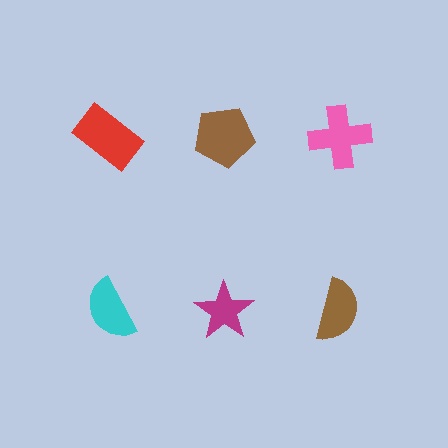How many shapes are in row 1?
3 shapes.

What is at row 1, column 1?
A red rectangle.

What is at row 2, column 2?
A magenta star.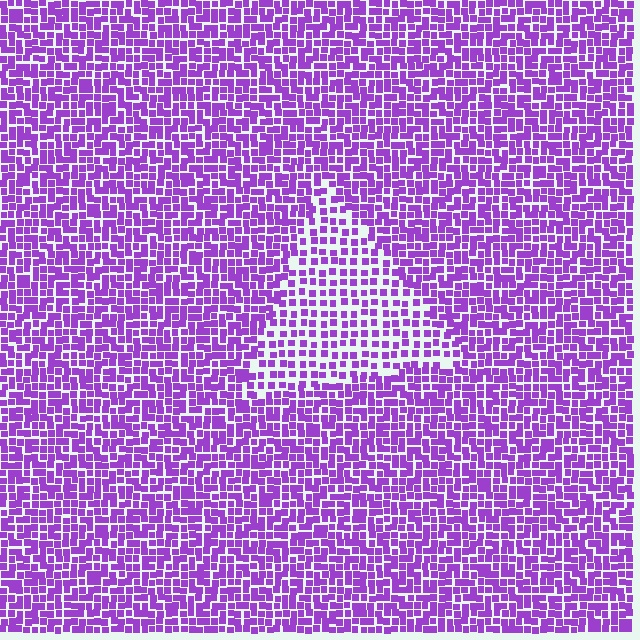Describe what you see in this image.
The image contains small purple elements arranged at two different densities. A triangle-shaped region is visible where the elements are less densely packed than the surrounding area.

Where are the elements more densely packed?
The elements are more densely packed outside the triangle boundary.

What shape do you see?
I see a triangle.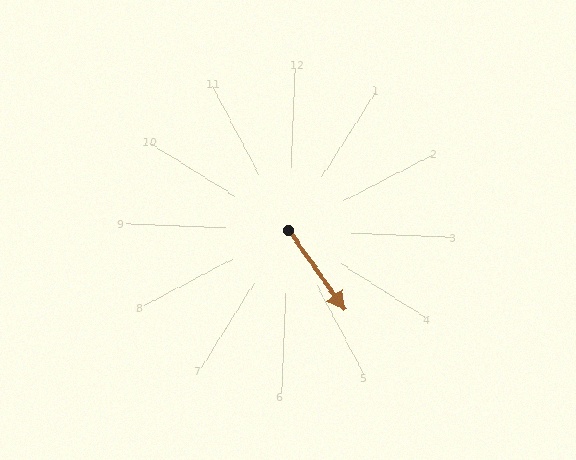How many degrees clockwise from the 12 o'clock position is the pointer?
Approximately 142 degrees.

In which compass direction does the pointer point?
Southeast.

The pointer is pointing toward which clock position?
Roughly 5 o'clock.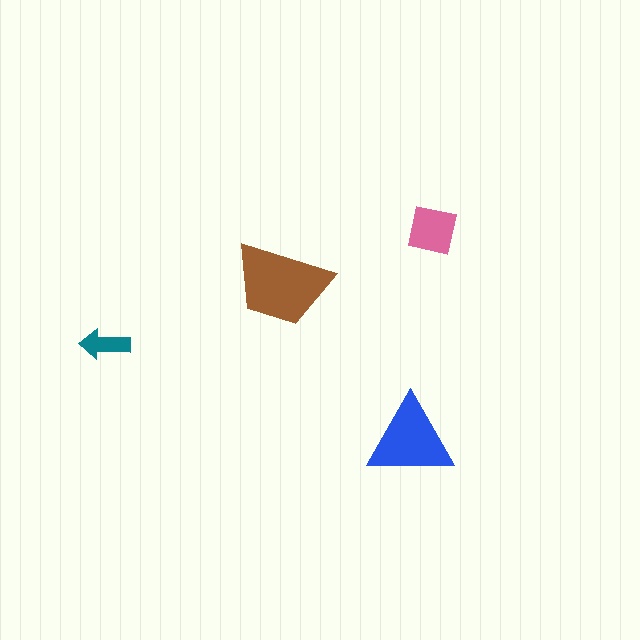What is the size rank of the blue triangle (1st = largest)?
2nd.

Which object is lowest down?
The blue triangle is bottommost.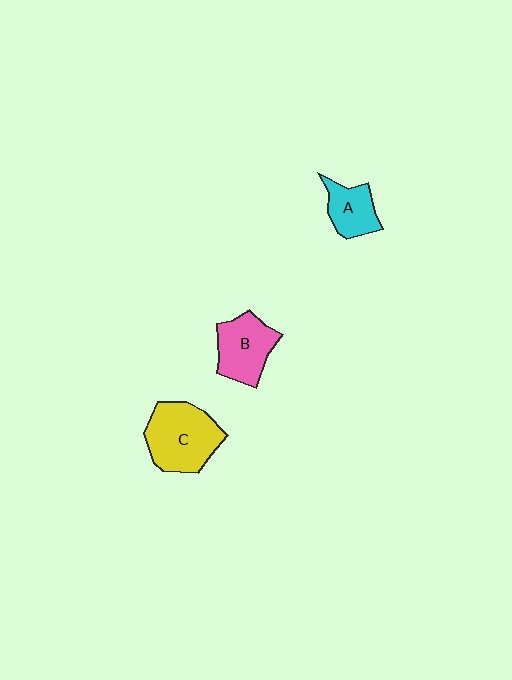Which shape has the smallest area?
Shape A (cyan).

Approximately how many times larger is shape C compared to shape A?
Approximately 1.8 times.